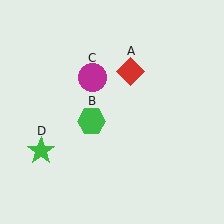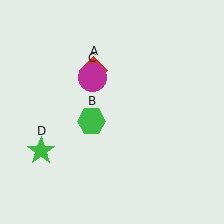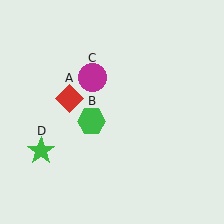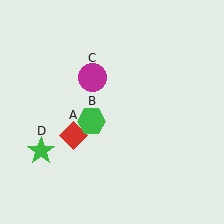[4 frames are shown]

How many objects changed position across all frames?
1 object changed position: red diamond (object A).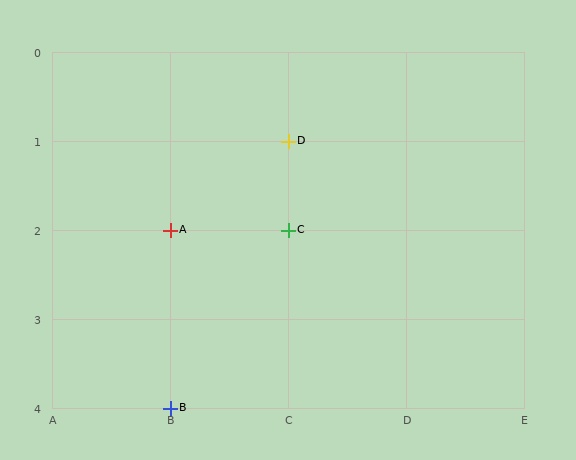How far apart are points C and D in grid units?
Points C and D are 1 row apart.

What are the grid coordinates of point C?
Point C is at grid coordinates (C, 2).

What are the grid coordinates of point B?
Point B is at grid coordinates (B, 4).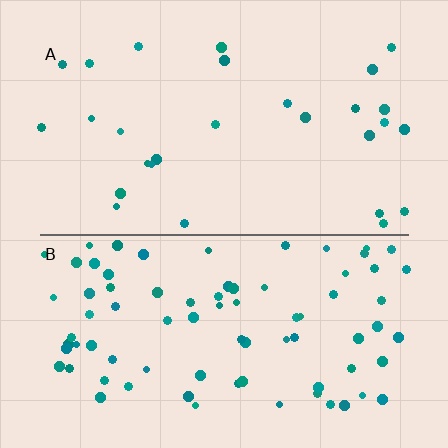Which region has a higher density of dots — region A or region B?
B (the bottom).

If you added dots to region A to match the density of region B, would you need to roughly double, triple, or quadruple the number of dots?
Approximately triple.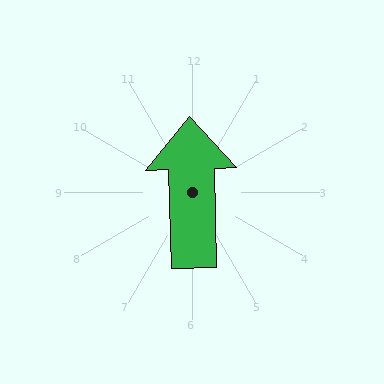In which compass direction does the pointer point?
North.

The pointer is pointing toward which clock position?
Roughly 12 o'clock.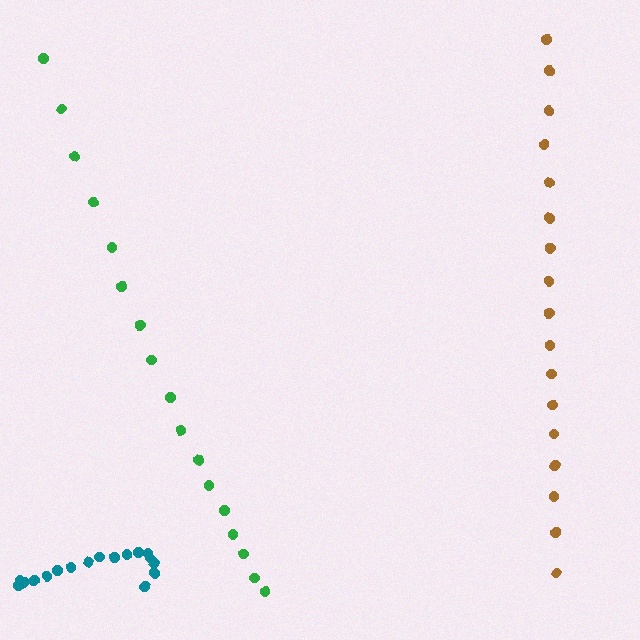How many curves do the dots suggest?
There are 3 distinct paths.